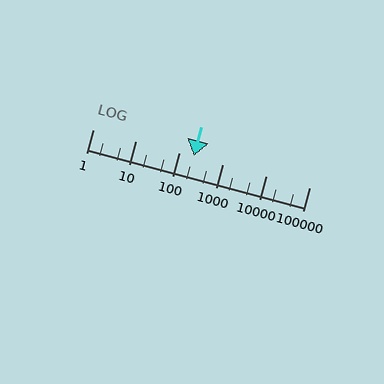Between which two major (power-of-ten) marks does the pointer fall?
The pointer is between 100 and 1000.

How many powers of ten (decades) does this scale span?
The scale spans 5 decades, from 1 to 100000.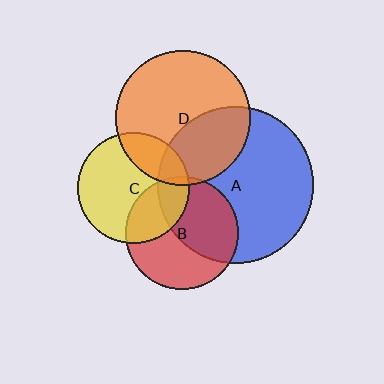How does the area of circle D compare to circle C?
Approximately 1.5 times.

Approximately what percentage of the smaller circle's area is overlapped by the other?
Approximately 50%.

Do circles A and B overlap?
Yes.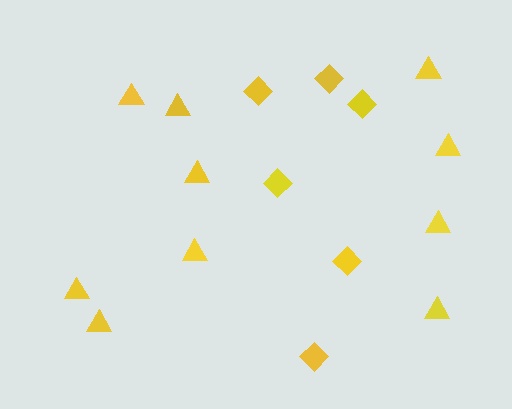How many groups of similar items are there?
There are 2 groups: one group of triangles (10) and one group of diamonds (6).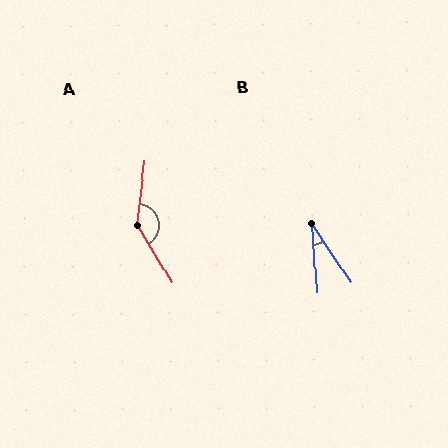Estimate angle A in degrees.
Approximately 142 degrees.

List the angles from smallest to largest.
B (30°), A (142°).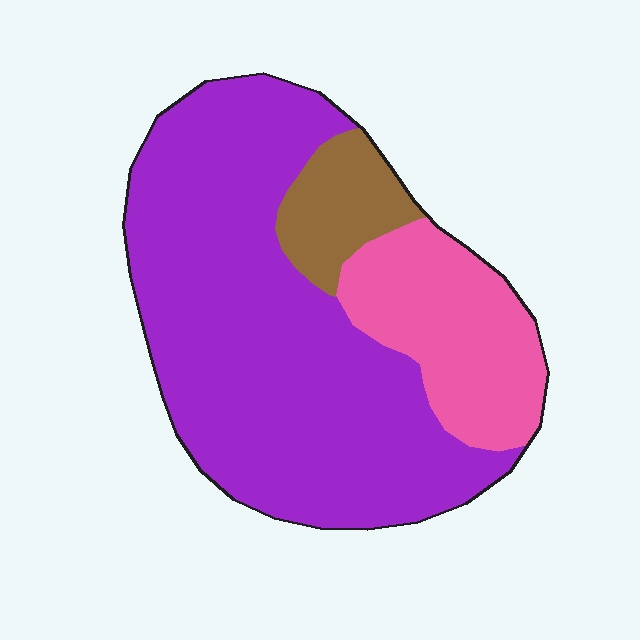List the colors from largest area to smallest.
From largest to smallest: purple, pink, brown.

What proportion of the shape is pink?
Pink takes up about one fifth (1/5) of the shape.